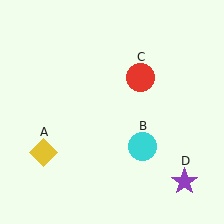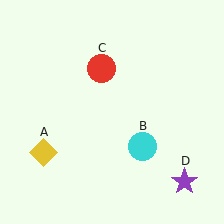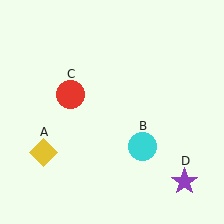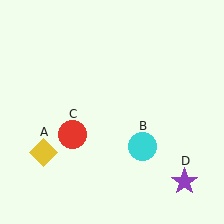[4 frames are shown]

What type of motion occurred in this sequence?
The red circle (object C) rotated counterclockwise around the center of the scene.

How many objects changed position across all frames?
1 object changed position: red circle (object C).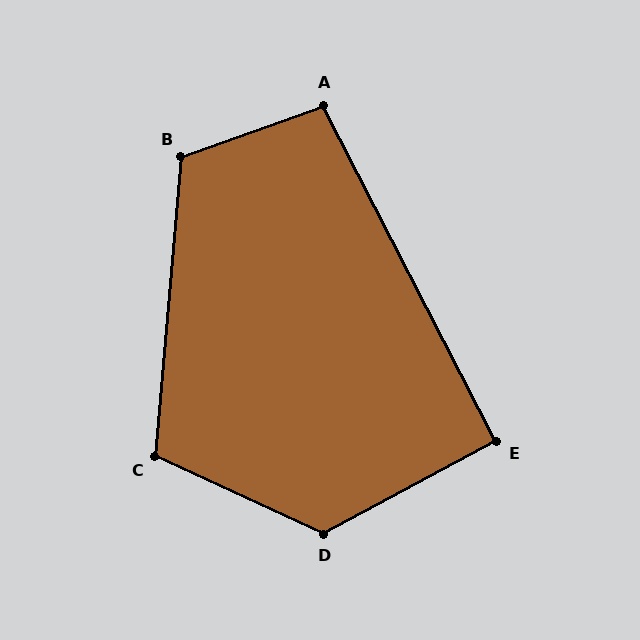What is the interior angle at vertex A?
Approximately 97 degrees (obtuse).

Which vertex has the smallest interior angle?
E, at approximately 91 degrees.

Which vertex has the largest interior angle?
D, at approximately 127 degrees.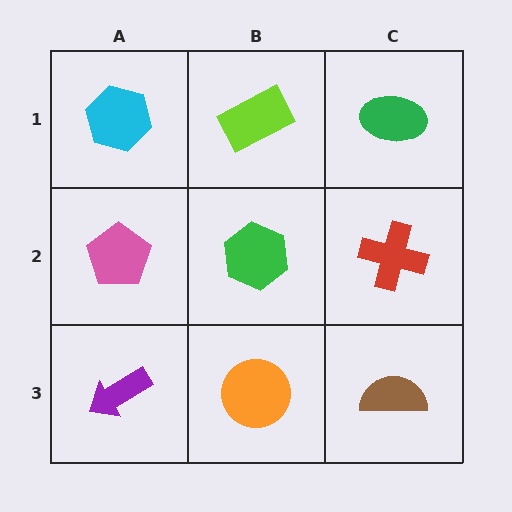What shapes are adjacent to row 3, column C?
A red cross (row 2, column C), an orange circle (row 3, column B).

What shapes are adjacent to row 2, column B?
A lime rectangle (row 1, column B), an orange circle (row 3, column B), a pink pentagon (row 2, column A), a red cross (row 2, column C).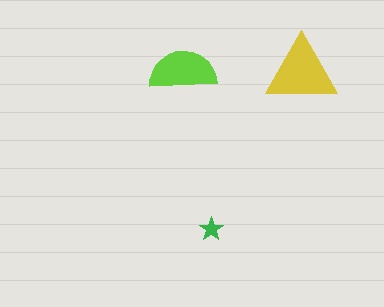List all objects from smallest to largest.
The green star, the lime semicircle, the yellow triangle.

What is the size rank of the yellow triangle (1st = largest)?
1st.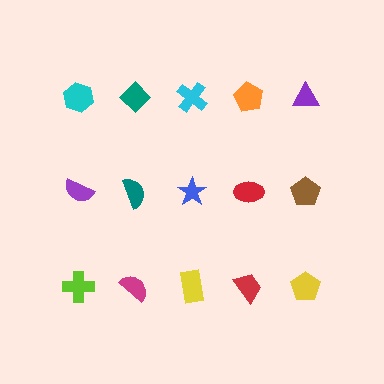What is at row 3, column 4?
A red trapezoid.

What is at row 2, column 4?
A red ellipse.